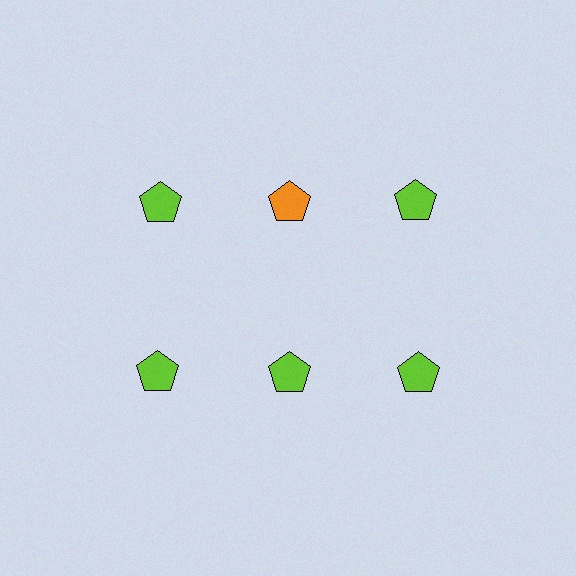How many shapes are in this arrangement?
There are 6 shapes arranged in a grid pattern.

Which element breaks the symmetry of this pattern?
The orange pentagon in the top row, second from left column breaks the symmetry. All other shapes are lime pentagons.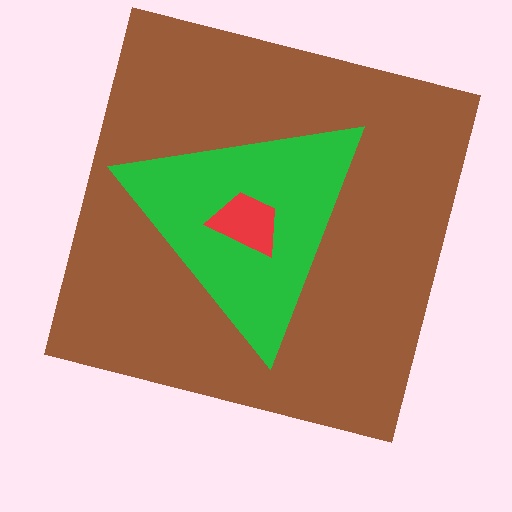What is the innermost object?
The red trapezoid.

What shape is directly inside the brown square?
The green triangle.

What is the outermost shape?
The brown square.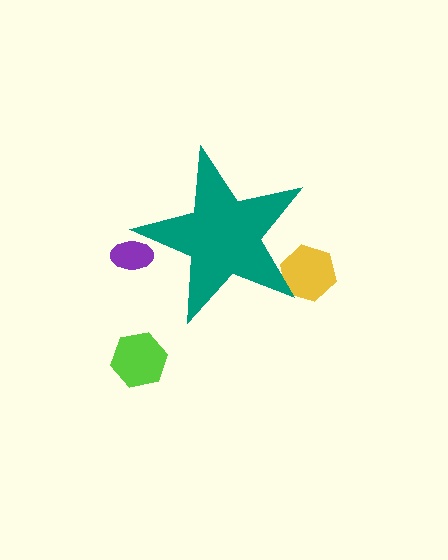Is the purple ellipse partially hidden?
Yes, the purple ellipse is partially hidden behind the teal star.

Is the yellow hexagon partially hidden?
Yes, the yellow hexagon is partially hidden behind the teal star.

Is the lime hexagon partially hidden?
No, the lime hexagon is fully visible.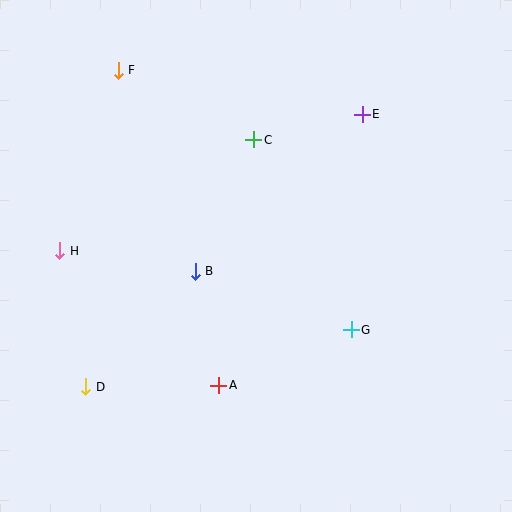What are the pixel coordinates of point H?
Point H is at (60, 251).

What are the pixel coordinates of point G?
Point G is at (351, 330).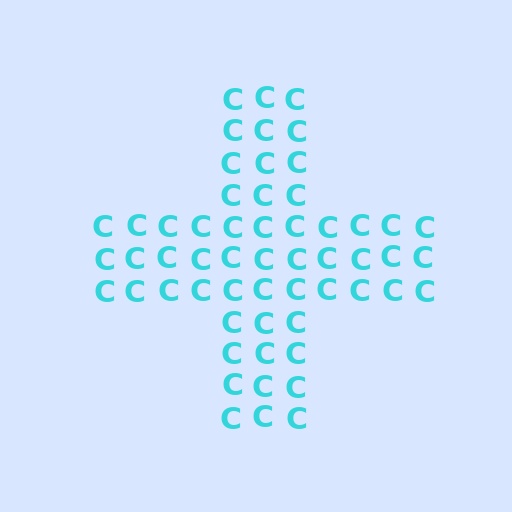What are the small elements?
The small elements are letter C's.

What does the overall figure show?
The overall figure shows a cross.